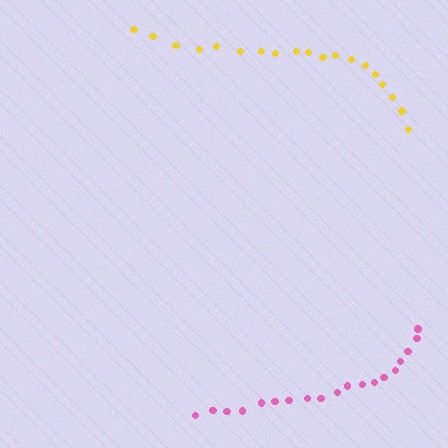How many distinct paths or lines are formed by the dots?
There are 2 distinct paths.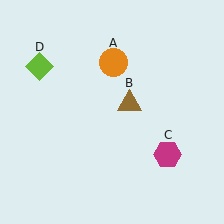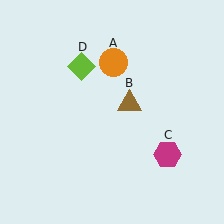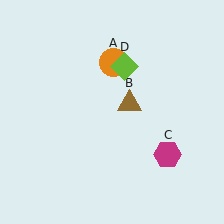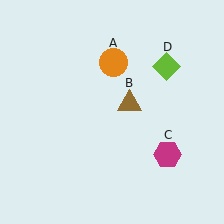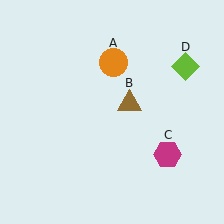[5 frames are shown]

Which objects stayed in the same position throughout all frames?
Orange circle (object A) and brown triangle (object B) and magenta hexagon (object C) remained stationary.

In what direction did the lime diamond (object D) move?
The lime diamond (object D) moved right.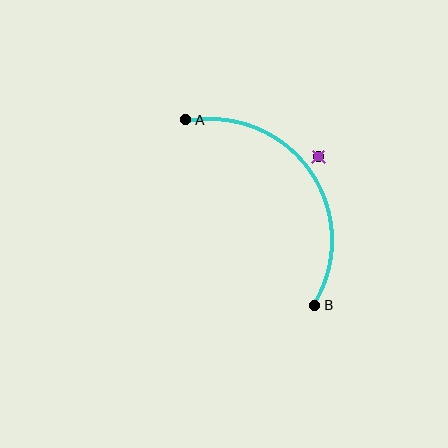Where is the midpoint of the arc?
The arc midpoint is the point on the curve farthest from the straight line joining A and B. It sits above and to the right of that line.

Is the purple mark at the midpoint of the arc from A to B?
No — the purple mark does not lie on the arc at all. It sits slightly outside the curve.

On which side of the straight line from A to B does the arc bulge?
The arc bulges above and to the right of the straight line connecting A and B.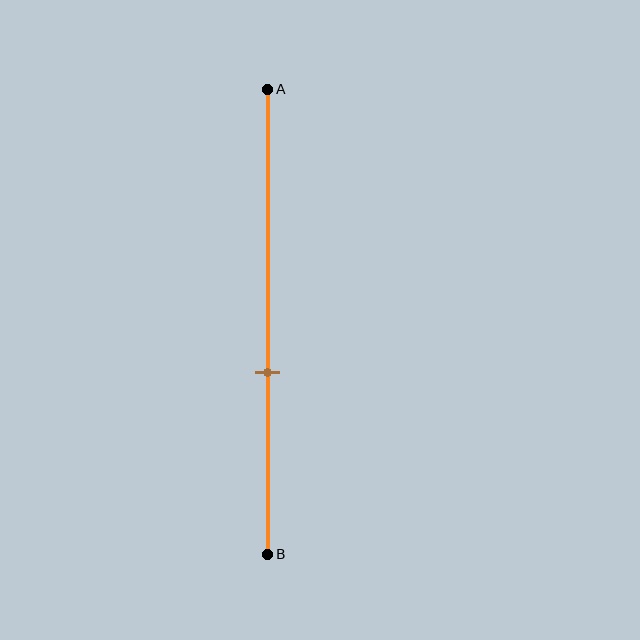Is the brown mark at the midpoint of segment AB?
No, the mark is at about 60% from A, not at the 50% midpoint.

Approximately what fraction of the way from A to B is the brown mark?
The brown mark is approximately 60% of the way from A to B.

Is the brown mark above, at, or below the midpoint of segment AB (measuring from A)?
The brown mark is below the midpoint of segment AB.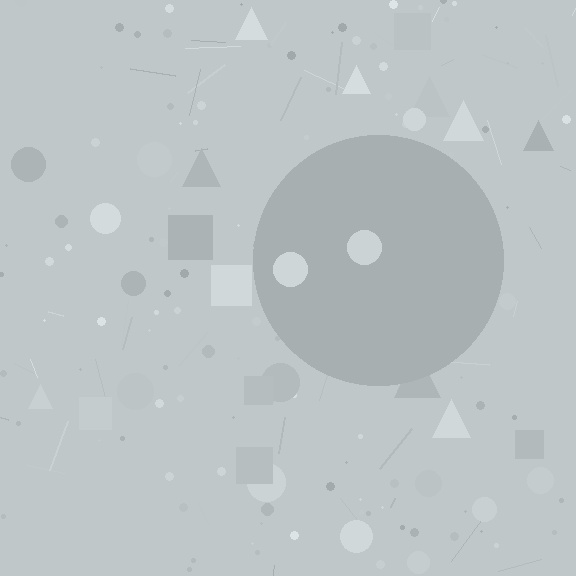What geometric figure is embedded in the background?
A circle is embedded in the background.